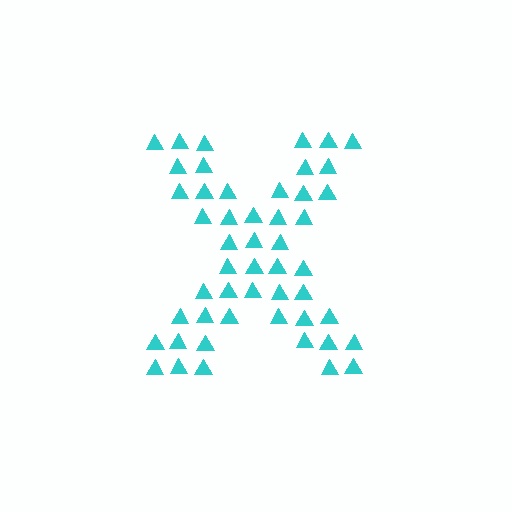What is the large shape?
The large shape is the letter X.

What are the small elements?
The small elements are triangles.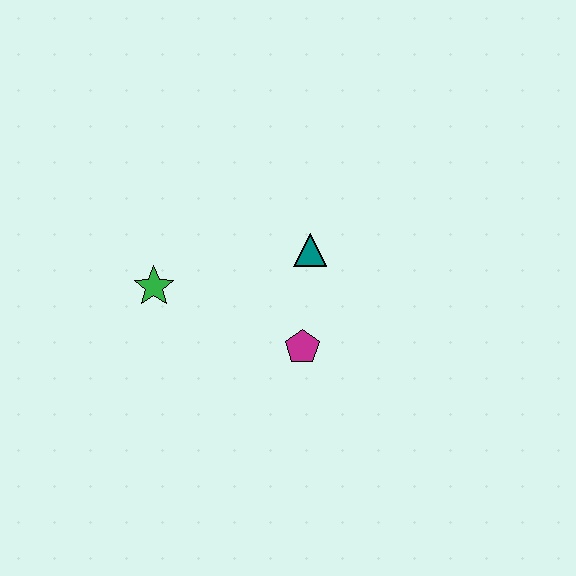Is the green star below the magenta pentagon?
No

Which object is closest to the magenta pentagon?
The teal triangle is closest to the magenta pentagon.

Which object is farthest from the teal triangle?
The green star is farthest from the teal triangle.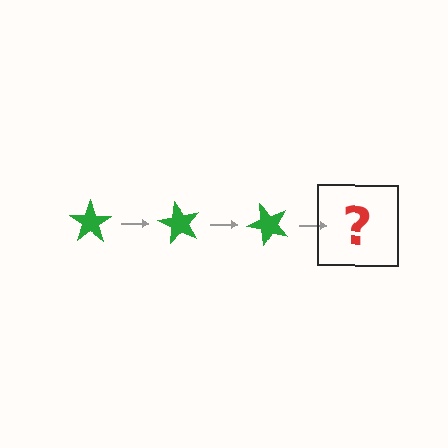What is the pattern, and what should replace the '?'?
The pattern is that the star rotates 60 degrees each step. The '?' should be a green star rotated 180 degrees.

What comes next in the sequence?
The next element should be a green star rotated 180 degrees.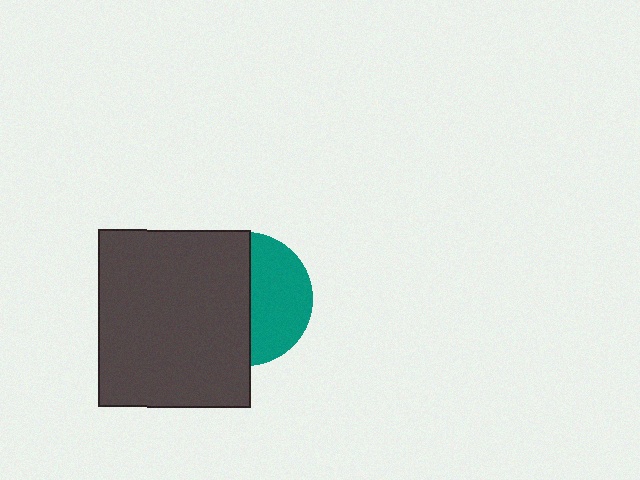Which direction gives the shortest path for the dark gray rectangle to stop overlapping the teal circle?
Moving left gives the shortest separation.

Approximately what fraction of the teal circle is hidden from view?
Roughly 56% of the teal circle is hidden behind the dark gray rectangle.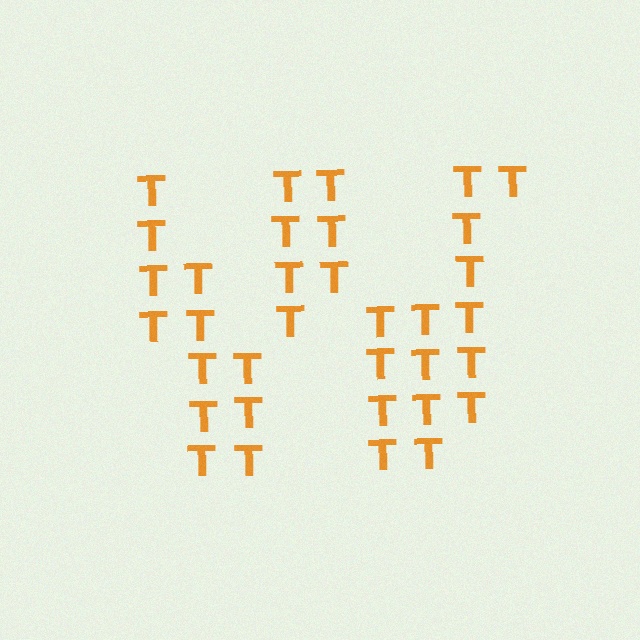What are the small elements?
The small elements are letter T's.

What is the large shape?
The large shape is the letter W.